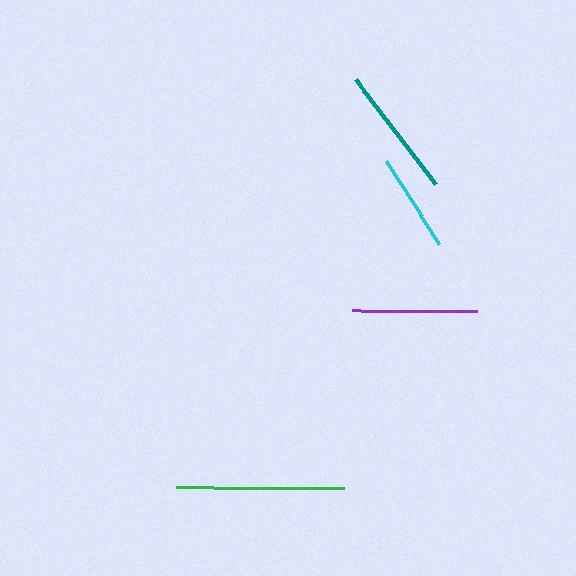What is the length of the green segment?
The green segment is approximately 169 pixels long.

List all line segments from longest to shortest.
From longest to shortest: green, teal, purple, cyan.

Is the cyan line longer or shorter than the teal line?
The teal line is longer than the cyan line.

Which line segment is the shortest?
The cyan line is the shortest at approximately 98 pixels.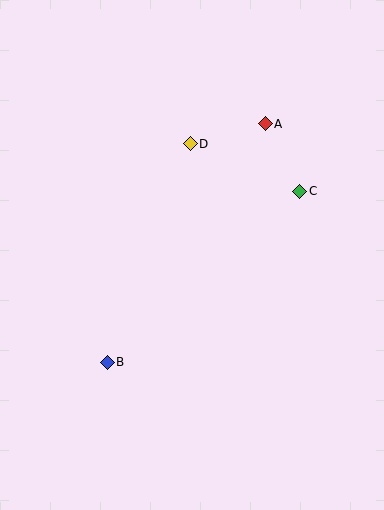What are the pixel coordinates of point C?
Point C is at (300, 191).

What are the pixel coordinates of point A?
Point A is at (265, 124).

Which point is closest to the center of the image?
Point D at (190, 144) is closest to the center.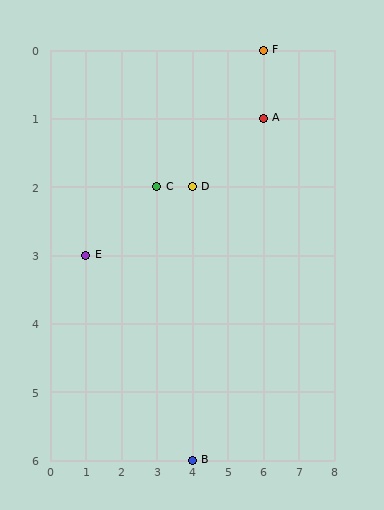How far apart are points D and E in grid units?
Points D and E are 3 columns and 1 row apart (about 3.2 grid units diagonally).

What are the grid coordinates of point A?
Point A is at grid coordinates (6, 1).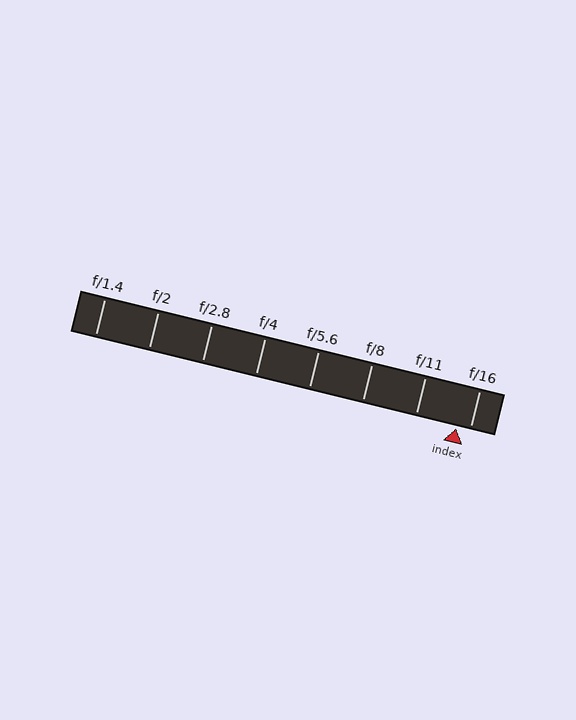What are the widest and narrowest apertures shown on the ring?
The widest aperture shown is f/1.4 and the narrowest is f/16.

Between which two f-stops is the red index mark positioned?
The index mark is between f/11 and f/16.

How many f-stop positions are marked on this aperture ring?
There are 8 f-stop positions marked.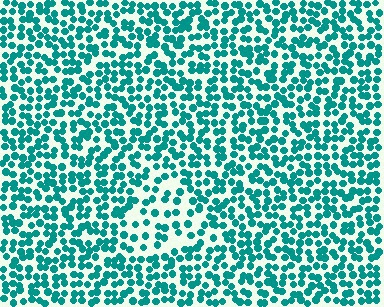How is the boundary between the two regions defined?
The boundary is defined by a change in element density (approximately 1.8x ratio). All elements are the same color, size, and shape.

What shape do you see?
I see a triangle.